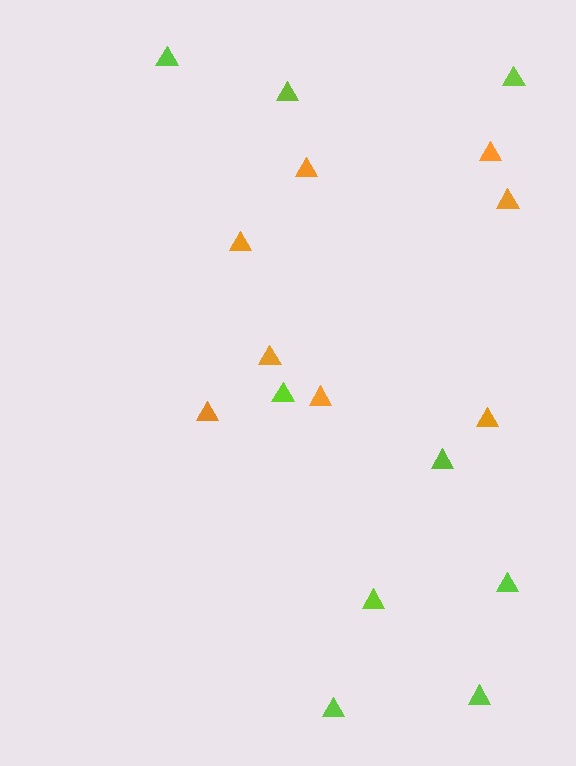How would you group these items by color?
There are 2 groups: one group of lime triangles (9) and one group of orange triangles (8).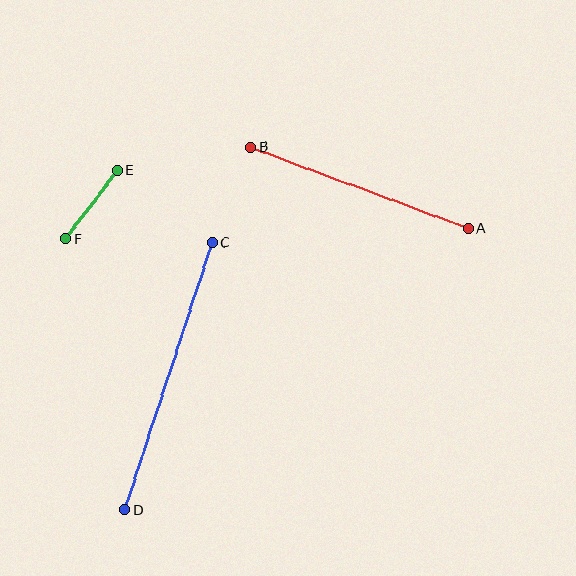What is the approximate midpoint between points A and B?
The midpoint is at approximately (359, 188) pixels.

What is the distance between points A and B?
The distance is approximately 232 pixels.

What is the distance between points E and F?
The distance is approximately 86 pixels.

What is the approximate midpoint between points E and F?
The midpoint is at approximately (91, 205) pixels.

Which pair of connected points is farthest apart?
Points C and D are farthest apart.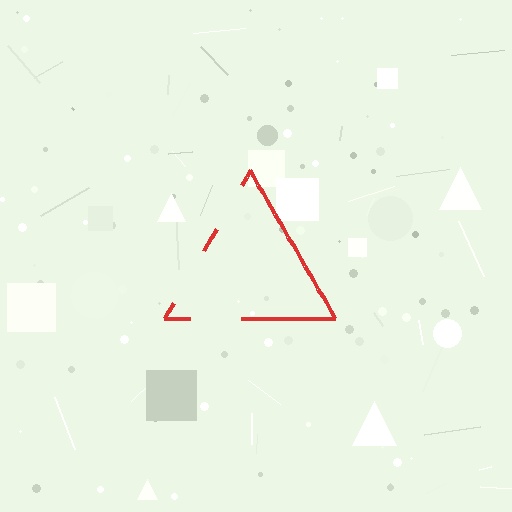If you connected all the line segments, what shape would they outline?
They would outline a triangle.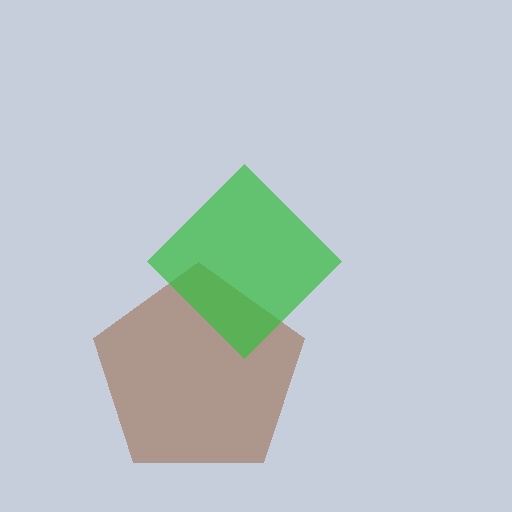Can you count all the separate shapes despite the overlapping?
Yes, there are 2 separate shapes.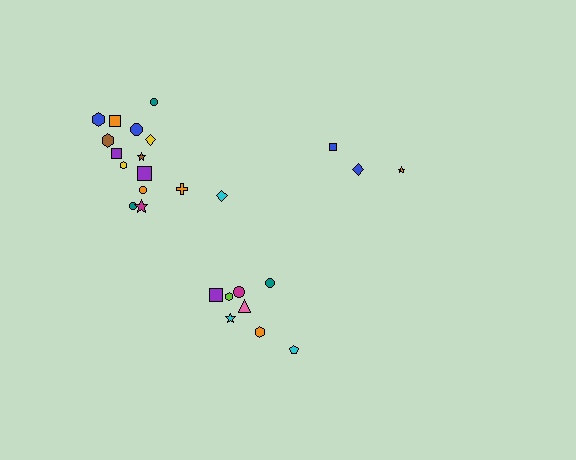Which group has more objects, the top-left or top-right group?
The top-left group.